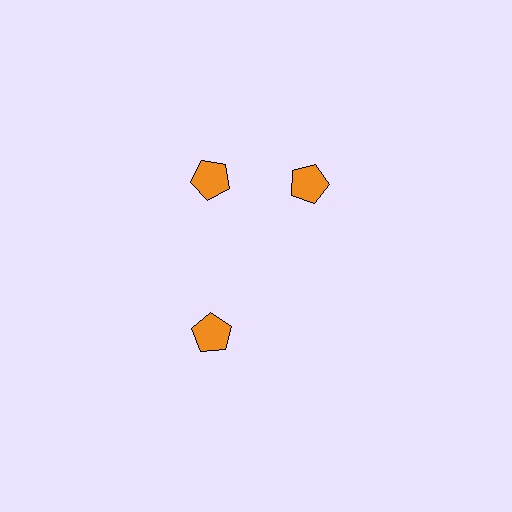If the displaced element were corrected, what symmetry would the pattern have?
It would have 3-fold rotational symmetry — the pattern would map onto itself every 120 degrees.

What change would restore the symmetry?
The symmetry would be restored by rotating it back into even spacing with its neighbors so that all 3 pentagons sit at equal angles and equal distance from the center.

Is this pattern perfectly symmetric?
No. The 3 orange pentagons are arranged in a ring, but one element near the 3 o'clock position is rotated out of alignment along the ring, breaking the 3-fold rotational symmetry.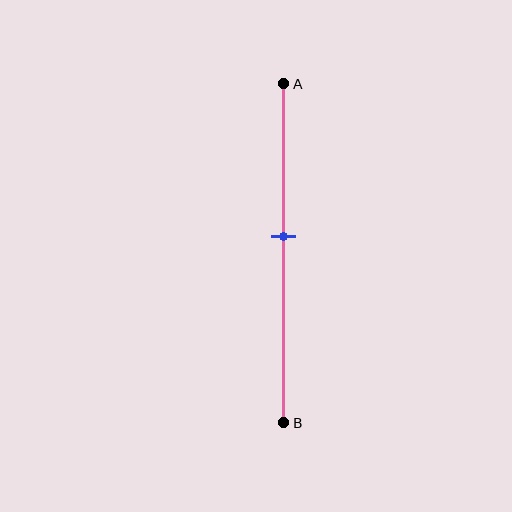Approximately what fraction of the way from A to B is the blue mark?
The blue mark is approximately 45% of the way from A to B.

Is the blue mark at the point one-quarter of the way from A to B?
No, the mark is at about 45% from A, not at the 25% one-quarter point.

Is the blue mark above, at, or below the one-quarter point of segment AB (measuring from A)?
The blue mark is below the one-quarter point of segment AB.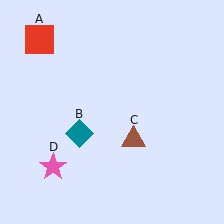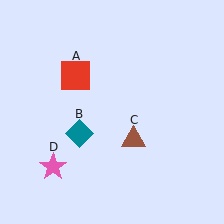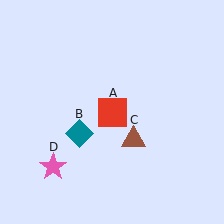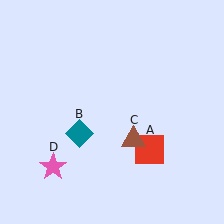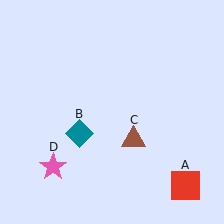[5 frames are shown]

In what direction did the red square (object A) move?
The red square (object A) moved down and to the right.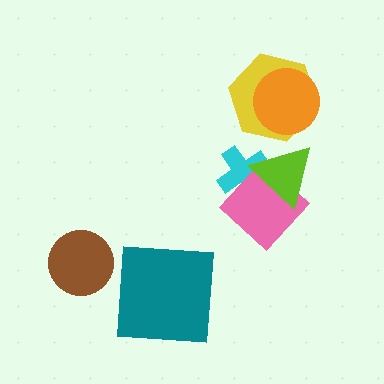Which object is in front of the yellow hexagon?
The orange circle is in front of the yellow hexagon.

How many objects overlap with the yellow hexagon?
1 object overlaps with the yellow hexagon.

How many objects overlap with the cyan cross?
2 objects overlap with the cyan cross.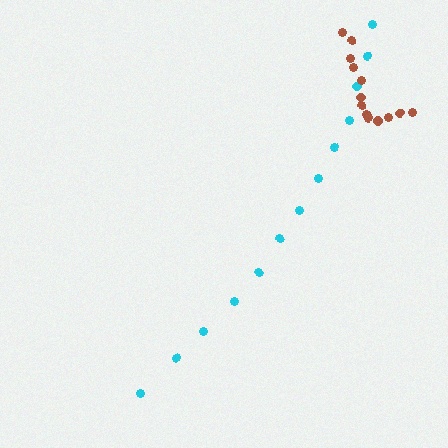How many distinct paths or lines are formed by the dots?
There are 2 distinct paths.